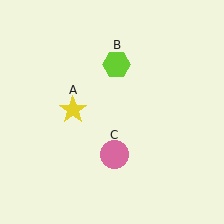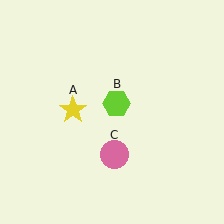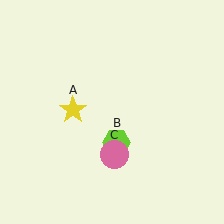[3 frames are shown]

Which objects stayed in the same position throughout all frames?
Yellow star (object A) and pink circle (object C) remained stationary.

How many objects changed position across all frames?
1 object changed position: lime hexagon (object B).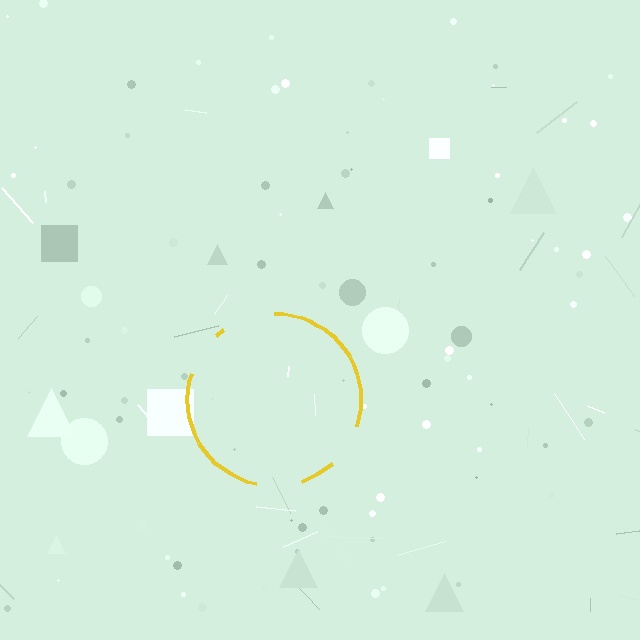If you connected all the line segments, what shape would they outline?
They would outline a circle.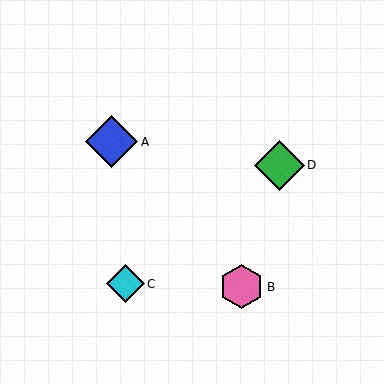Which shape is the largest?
The blue diamond (labeled A) is the largest.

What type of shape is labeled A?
Shape A is a blue diamond.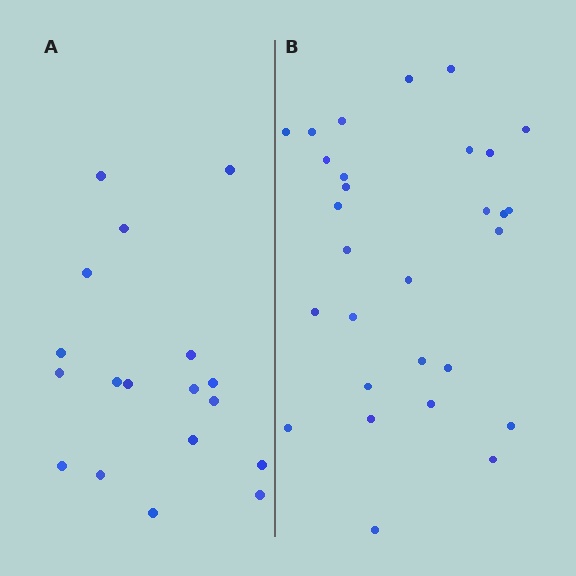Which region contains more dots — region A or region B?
Region B (the right region) has more dots.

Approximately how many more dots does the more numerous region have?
Region B has roughly 12 or so more dots than region A.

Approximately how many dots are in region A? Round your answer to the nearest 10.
About 20 dots. (The exact count is 18, which rounds to 20.)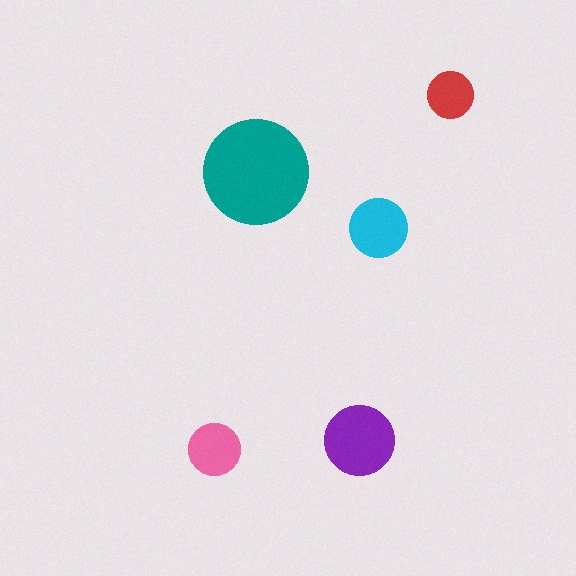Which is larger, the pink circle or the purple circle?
The purple one.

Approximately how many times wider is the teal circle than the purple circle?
About 1.5 times wider.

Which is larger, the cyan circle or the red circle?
The cyan one.